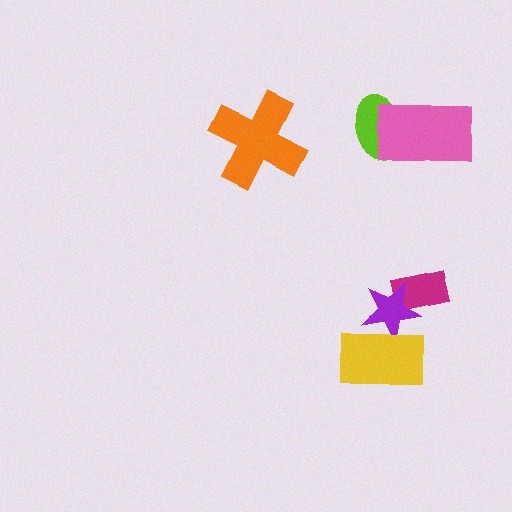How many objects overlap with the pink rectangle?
1 object overlaps with the pink rectangle.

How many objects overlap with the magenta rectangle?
1 object overlaps with the magenta rectangle.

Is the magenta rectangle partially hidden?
Yes, it is partially covered by another shape.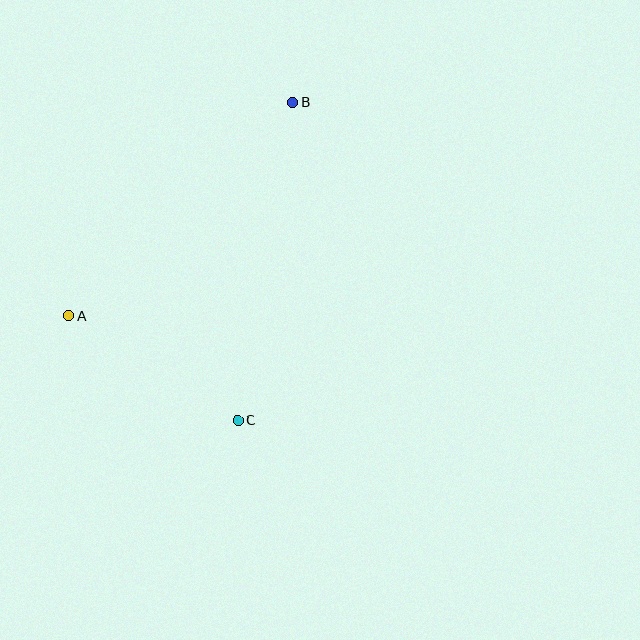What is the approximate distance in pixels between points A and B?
The distance between A and B is approximately 309 pixels.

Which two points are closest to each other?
Points A and C are closest to each other.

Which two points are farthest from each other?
Points B and C are farthest from each other.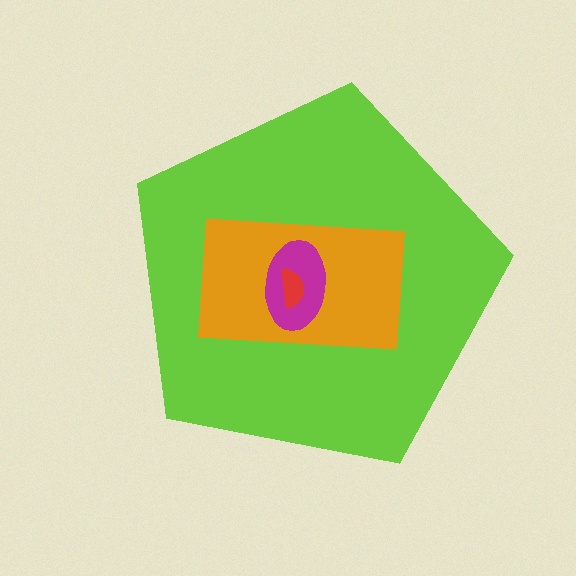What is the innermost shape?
The red semicircle.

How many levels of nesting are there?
4.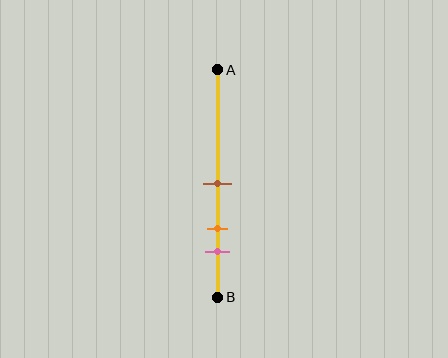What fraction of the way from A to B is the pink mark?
The pink mark is approximately 80% (0.8) of the way from A to B.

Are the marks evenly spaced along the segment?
Yes, the marks are approximately evenly spaced.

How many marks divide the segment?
There are 3 marks dividing the segment.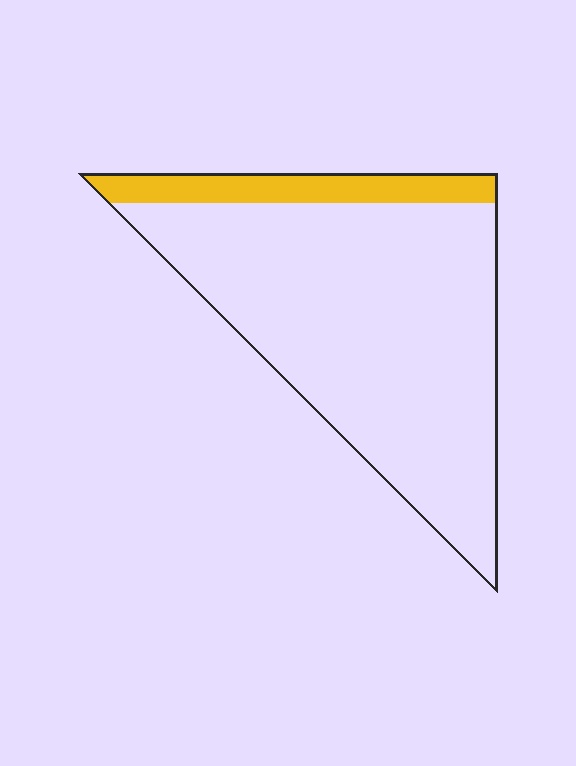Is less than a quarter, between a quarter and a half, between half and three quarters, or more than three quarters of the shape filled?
Less than a quarter.